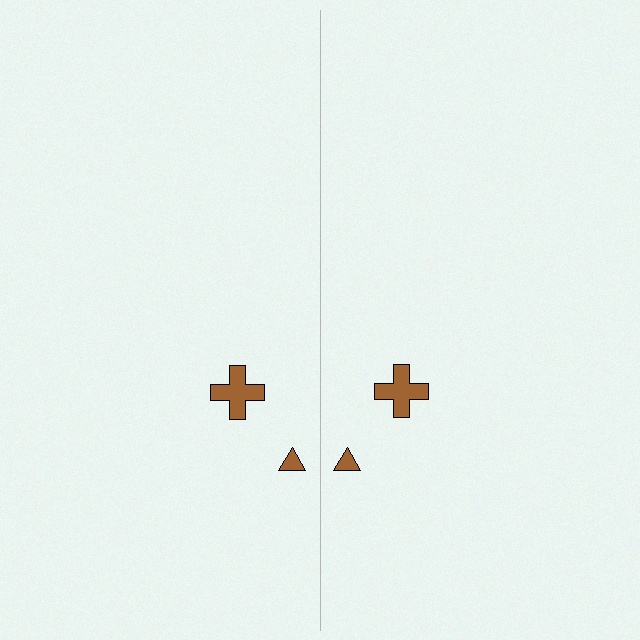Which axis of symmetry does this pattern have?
The pattern has a vertical axis of symmetry running through the center of the image.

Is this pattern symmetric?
Yes, this pattern has bilateral (reflection) symmetry.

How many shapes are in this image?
There are 4 shapes in this image.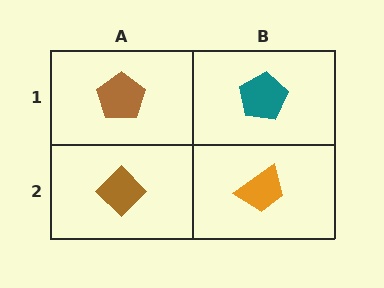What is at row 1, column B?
A teal pentagon.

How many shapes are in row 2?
2 shapes.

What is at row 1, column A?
A brown pentagon.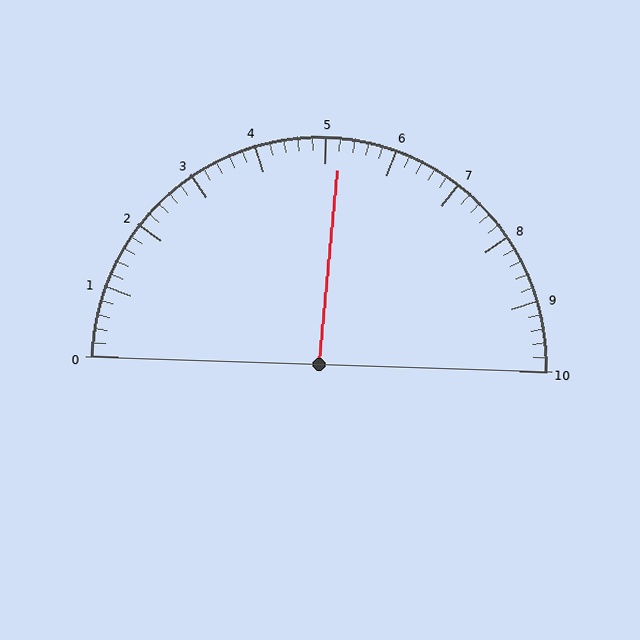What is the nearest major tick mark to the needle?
The nearest major tick mark is 5.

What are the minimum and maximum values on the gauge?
The gauge ranges from 0 to 10.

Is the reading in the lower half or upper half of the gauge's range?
The reading is in the upper half of the range (0 to 10).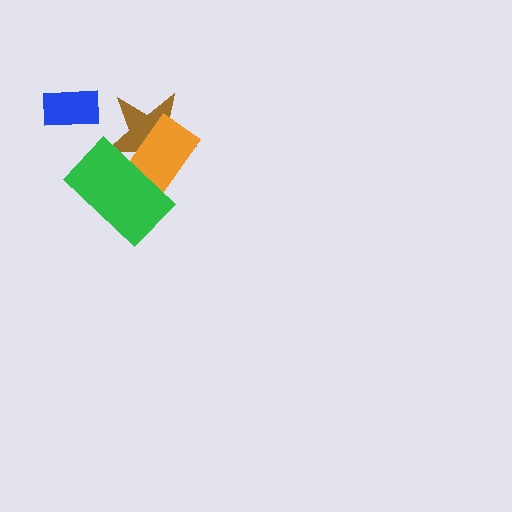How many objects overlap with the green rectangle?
2 objects overlap with the green rectangle.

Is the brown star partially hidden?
Yes, it is partially covered by another shape.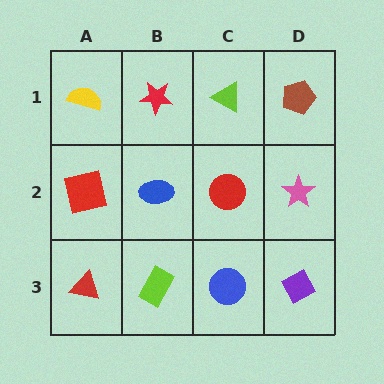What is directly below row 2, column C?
A blue circle.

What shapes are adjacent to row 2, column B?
A red star (row 1, column B), a lime rectangle (row 3, column B), a red square (row 2, column A), a red circle (row 2, column C).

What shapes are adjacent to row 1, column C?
A red circle (row 2, column C), a red star (row 1, column B), a brown pentagon (row 1, column D).